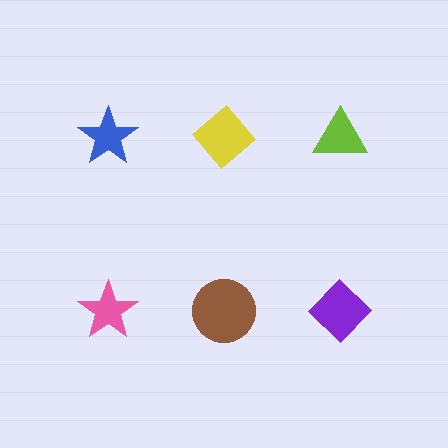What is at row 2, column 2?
A brown circle.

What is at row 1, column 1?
A blue star.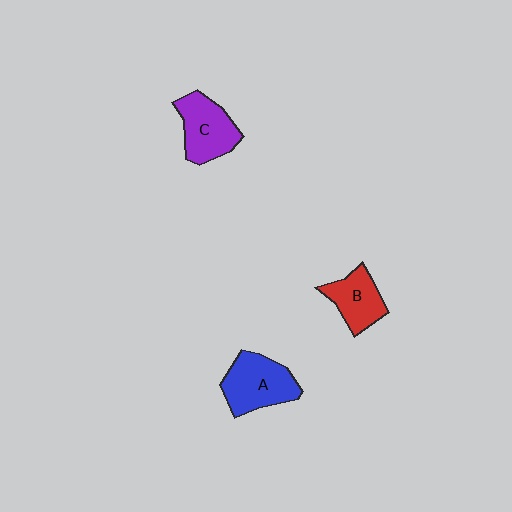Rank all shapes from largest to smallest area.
From largest to smallest: A (blue), C (purple), B (red).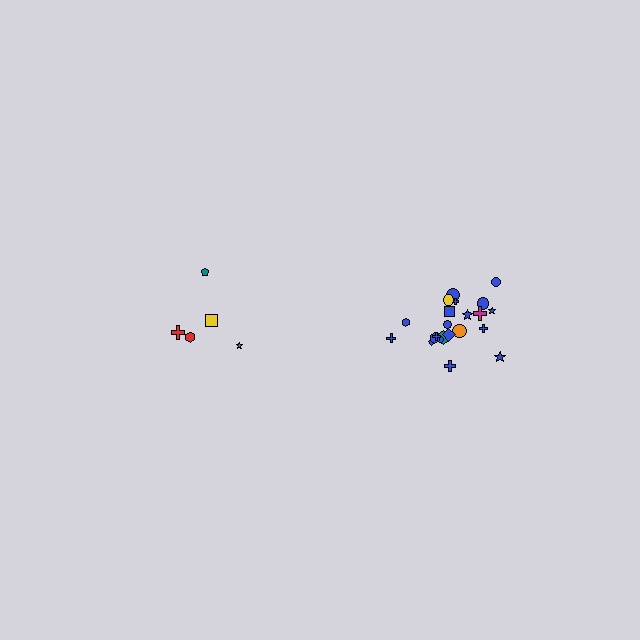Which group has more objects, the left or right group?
The right group.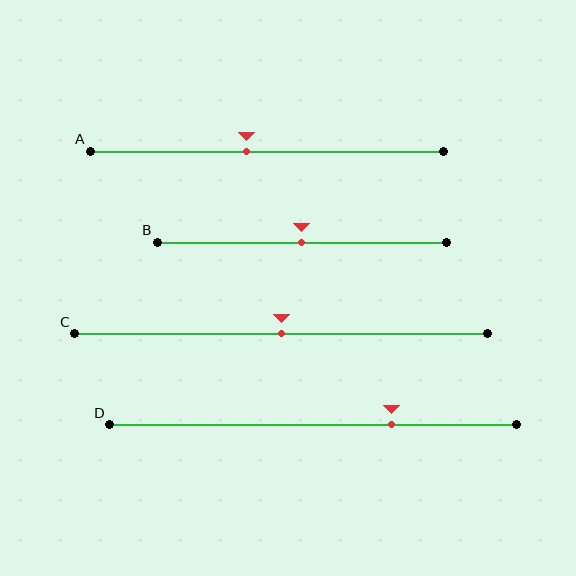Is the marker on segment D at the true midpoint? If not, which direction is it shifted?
No, the marker on segment D is shifted to the right by about 19% of the segment length.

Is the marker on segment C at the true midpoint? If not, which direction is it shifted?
Yes, the marker on segment C is at the true midpoint.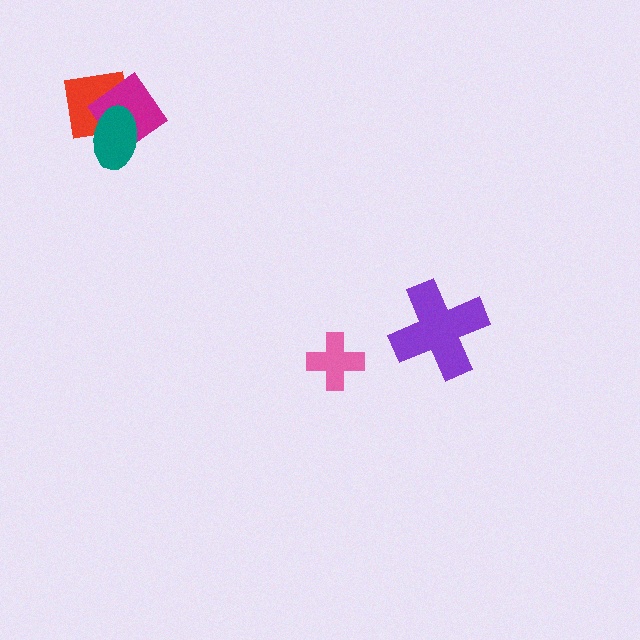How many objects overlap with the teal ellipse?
2 objects overlap with the teal ellipse.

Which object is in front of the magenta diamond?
The teal ellipse is in front of the magenta diamond.